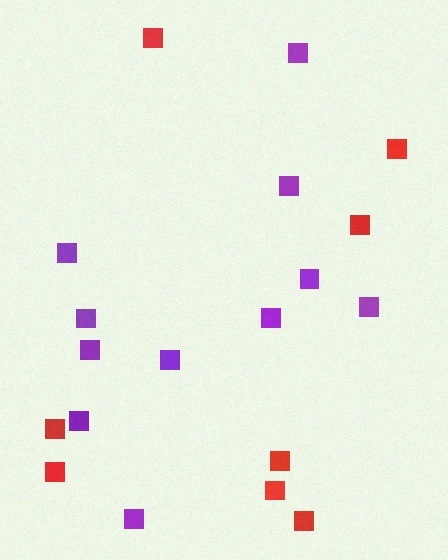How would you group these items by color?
There are 2 groups: one group of red squares (8) and one group of purple squares (11).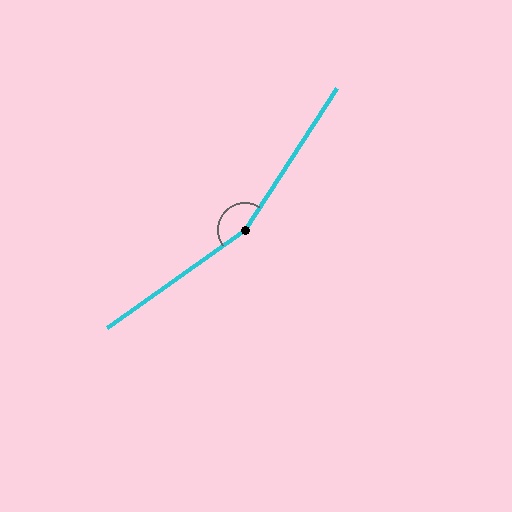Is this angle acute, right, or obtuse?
It is obtuse.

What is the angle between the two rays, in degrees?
Approximately 159 degrees.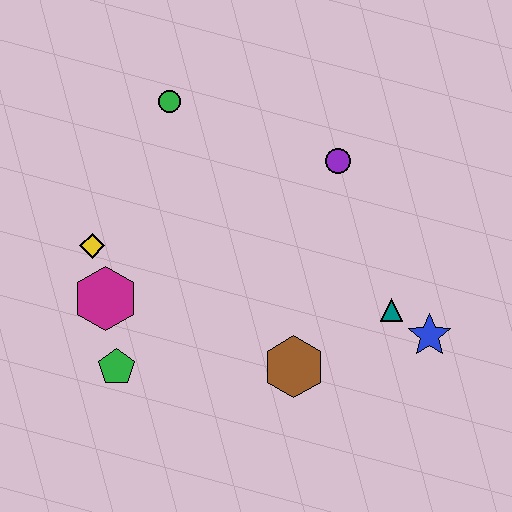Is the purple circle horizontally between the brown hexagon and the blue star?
Yes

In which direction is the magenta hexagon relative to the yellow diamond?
The magenta hexagon is below the yellow diamond.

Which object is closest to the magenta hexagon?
The yellow diamond is closest to the magenta hexagon.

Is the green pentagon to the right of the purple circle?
No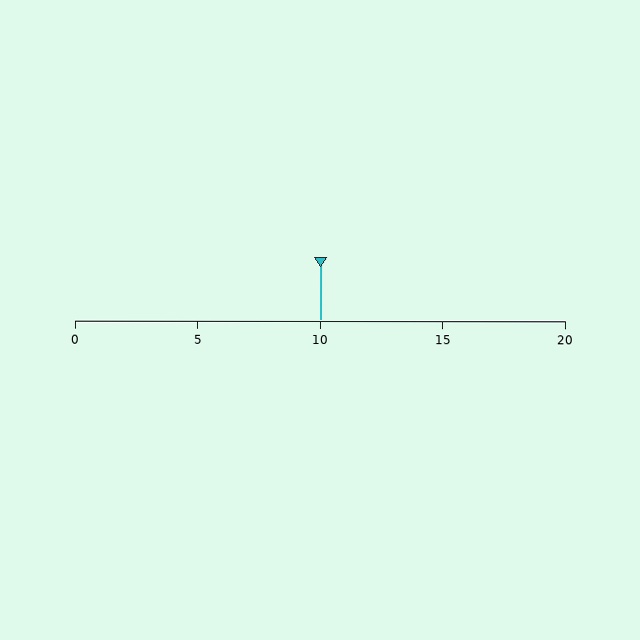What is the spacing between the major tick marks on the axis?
The major ticks are spaced 5 apart.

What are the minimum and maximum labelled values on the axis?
The axis runs from 0 to 20.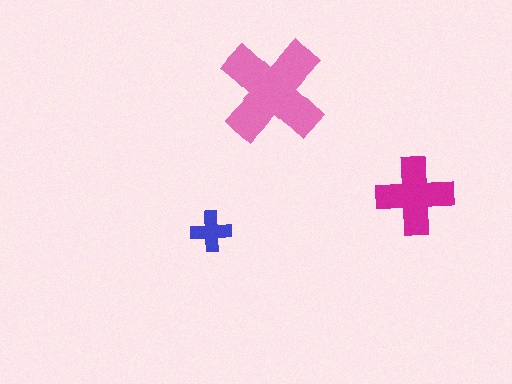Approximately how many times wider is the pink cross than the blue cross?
About 2.5 times wider.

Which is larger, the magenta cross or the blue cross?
The magenta one.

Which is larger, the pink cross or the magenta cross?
The pink one.